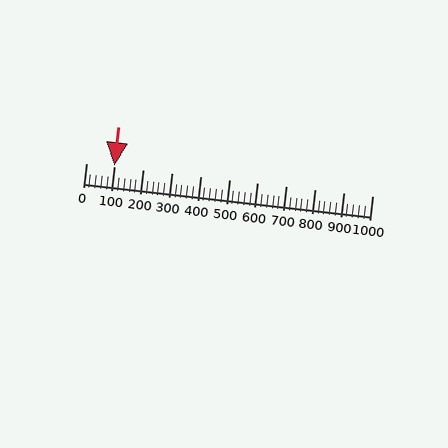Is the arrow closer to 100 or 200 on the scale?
The arrow is closer to 100.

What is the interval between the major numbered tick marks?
The major tick marks are spaced 100 units apart.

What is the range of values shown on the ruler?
The ruler shows values from 0 to 1000.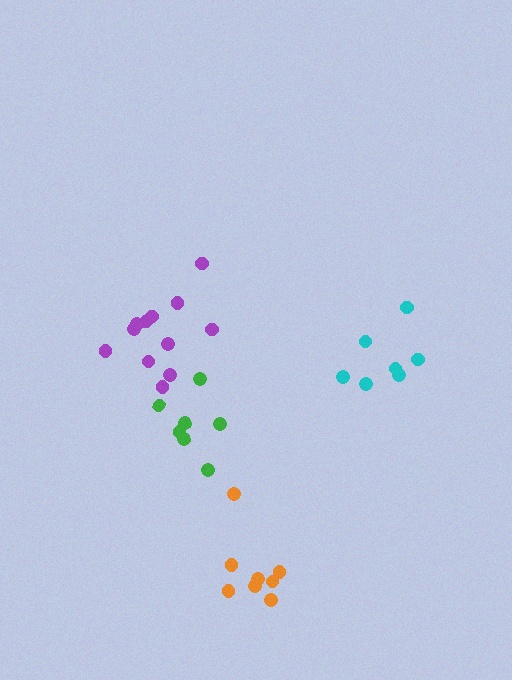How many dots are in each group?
Group 1: 7 dots, Group 2: 7 dots, Group 3: 12 dots, Group 4: 8 dots (34 total).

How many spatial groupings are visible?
There are 4 spatial groupings.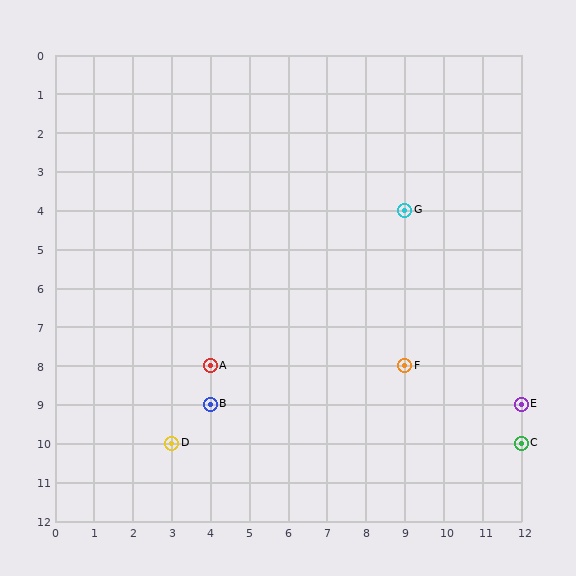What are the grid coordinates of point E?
Point E is at grid coordinates (12, 9).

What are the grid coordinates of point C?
Point C is at grid coordinates (12, 10).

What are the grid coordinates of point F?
Point F is at grid coordinates (9, 8).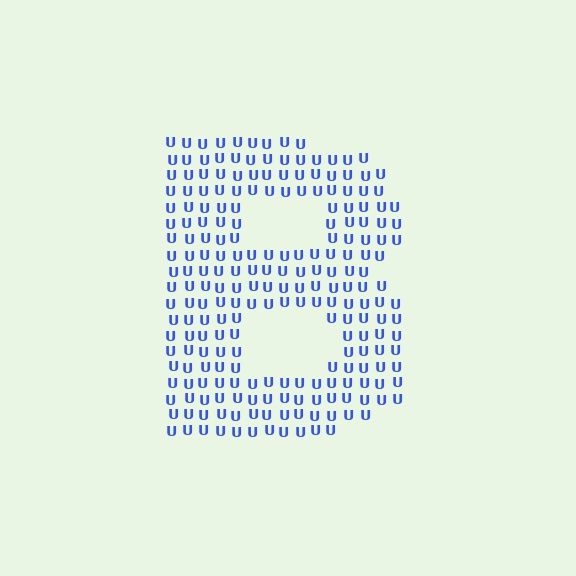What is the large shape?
The large shape is the letter B.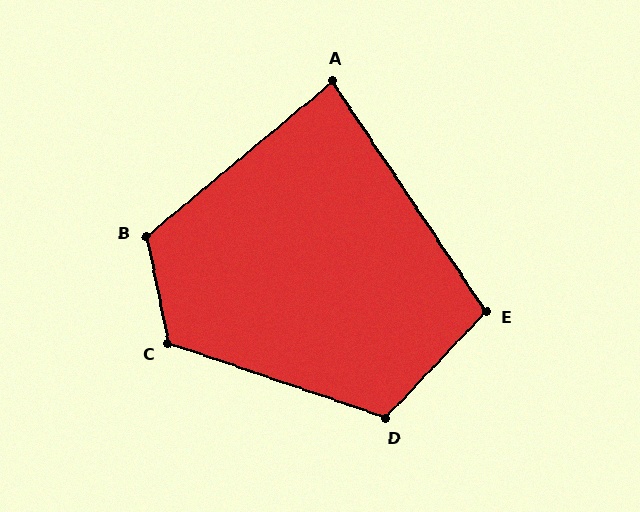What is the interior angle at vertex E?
Approximately 103 degrees (obtuse).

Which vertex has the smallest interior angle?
A, at approximately 84 degrees.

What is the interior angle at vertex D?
Approximately 114 degrees (obtuse).